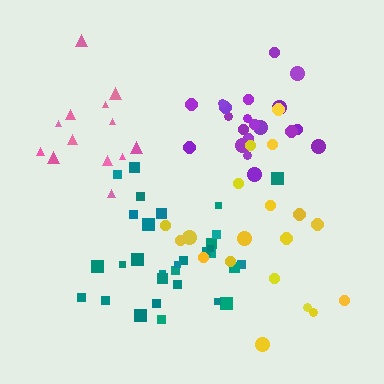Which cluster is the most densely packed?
Teal.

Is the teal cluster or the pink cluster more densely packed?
Teal.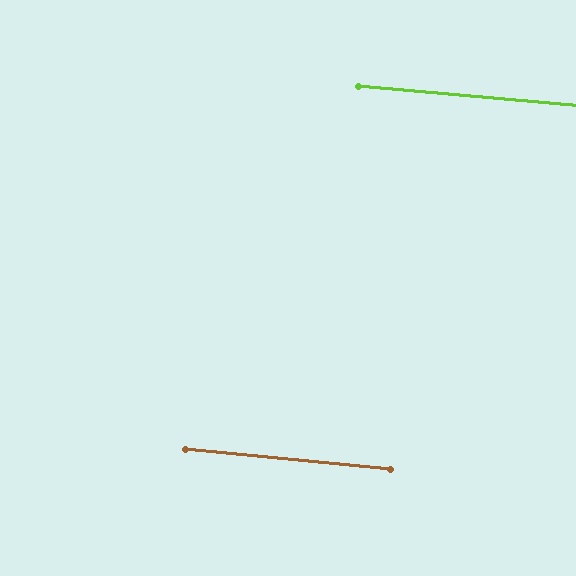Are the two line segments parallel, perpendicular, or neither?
Parallel — their directions differ by only 0.5°.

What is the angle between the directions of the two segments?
Approximately 1 degree.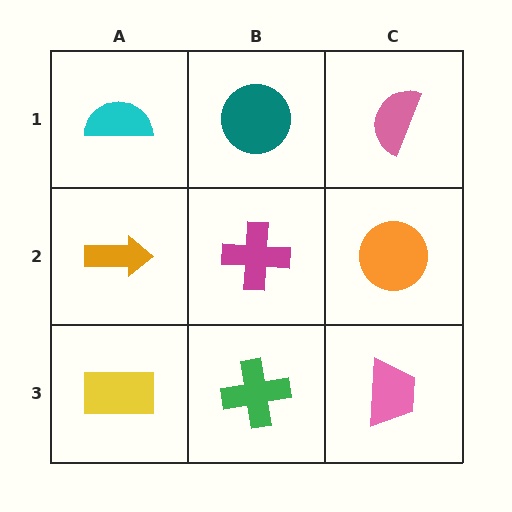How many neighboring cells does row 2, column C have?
3.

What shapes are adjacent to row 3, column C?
An orange circle (row 2, column C), a green cross (row 3, column B).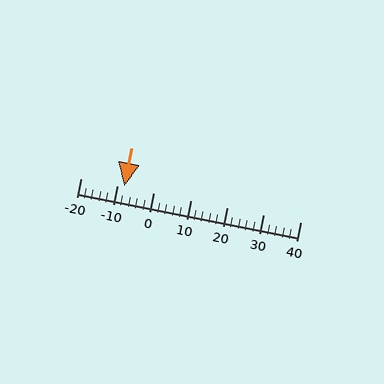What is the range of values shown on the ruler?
The ruler shows values from -20 to 40.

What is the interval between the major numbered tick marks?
The major tick marks are spaced 10 units apart.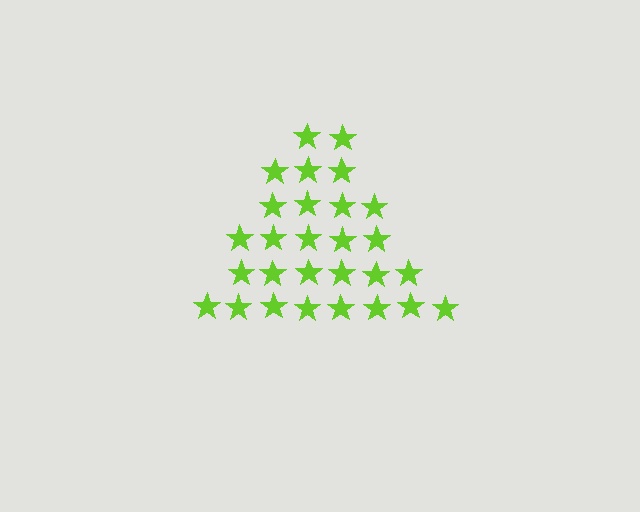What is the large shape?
The large shape is a triangle.